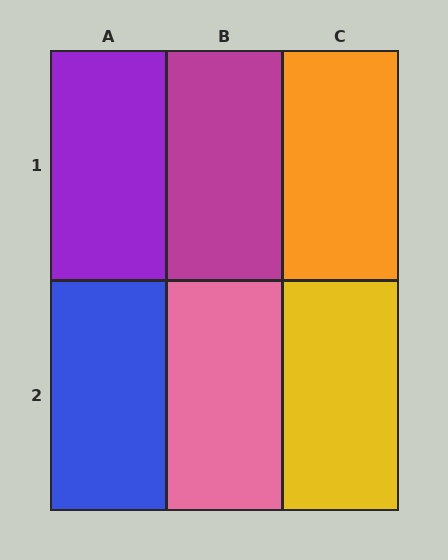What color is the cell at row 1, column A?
Purple.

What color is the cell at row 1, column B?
Magenta.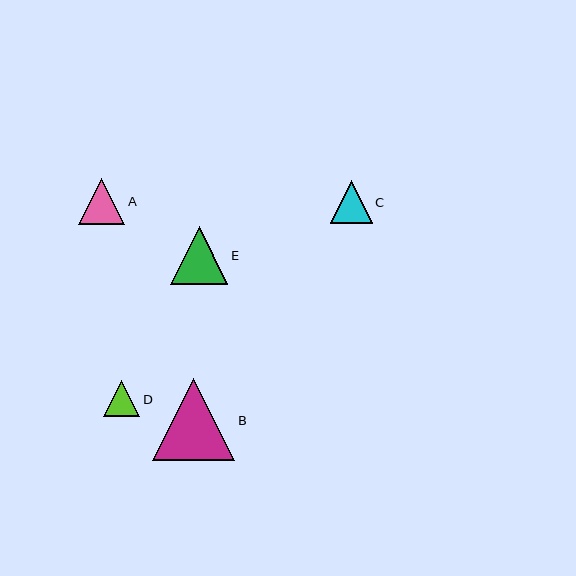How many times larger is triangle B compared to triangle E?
Triangle B is approximately 1.4 times the size of triangle E.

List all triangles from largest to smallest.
From largest to smallest: B, E, A, C, D.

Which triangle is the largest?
Triangle B is the largest with a size of approximately 82 pixels.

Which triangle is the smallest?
Triangle D is the smallest with a size of approximately 36 pixels.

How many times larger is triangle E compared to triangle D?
Triangle E is approximately 1.6 times the size of triangle D.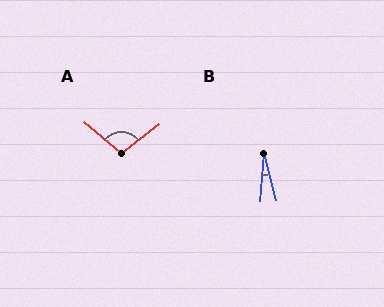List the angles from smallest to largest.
B (20°), A (101°).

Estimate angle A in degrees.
Approximately 101 degrees.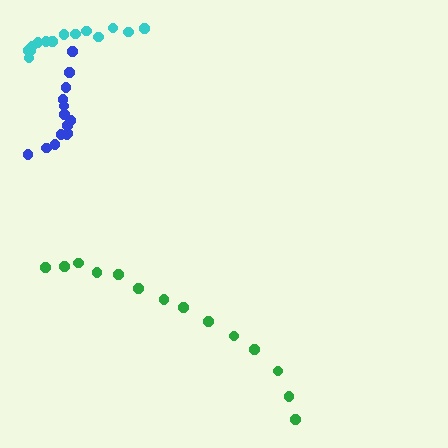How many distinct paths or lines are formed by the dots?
There are 3 distinct paths.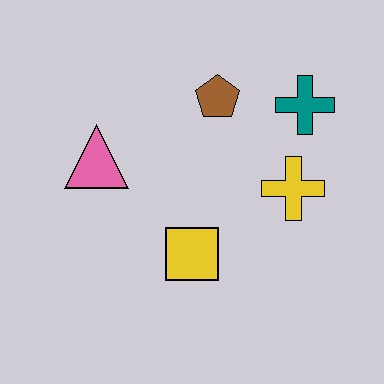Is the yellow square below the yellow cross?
Yes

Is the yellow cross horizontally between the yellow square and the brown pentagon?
No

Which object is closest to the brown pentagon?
The teal cross is closest to the brown pentagon.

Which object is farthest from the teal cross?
The pink triangle is farthest from the teal cross.